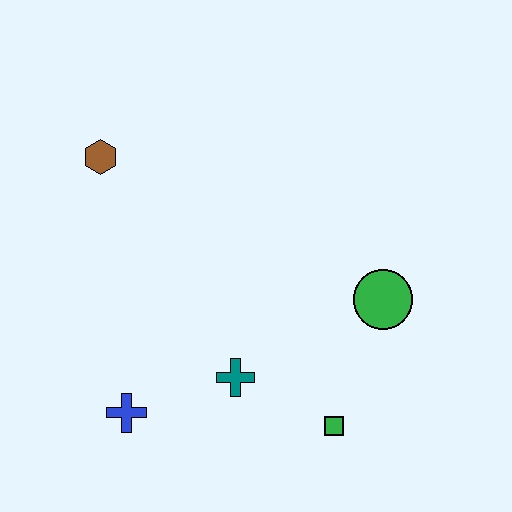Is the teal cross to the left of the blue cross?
No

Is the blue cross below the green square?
No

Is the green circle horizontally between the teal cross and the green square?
No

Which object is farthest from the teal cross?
The brown hexagon is farthest from the teal cross.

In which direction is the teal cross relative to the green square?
The teal cross is to the left of the green square.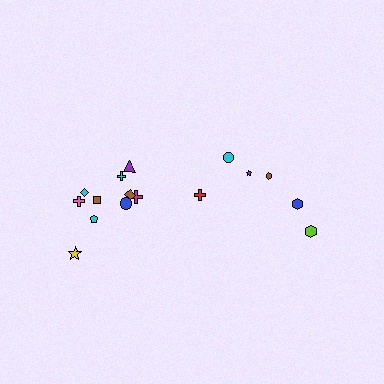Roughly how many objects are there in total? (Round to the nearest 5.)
Roughly 15 objects in total.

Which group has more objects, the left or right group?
The left group.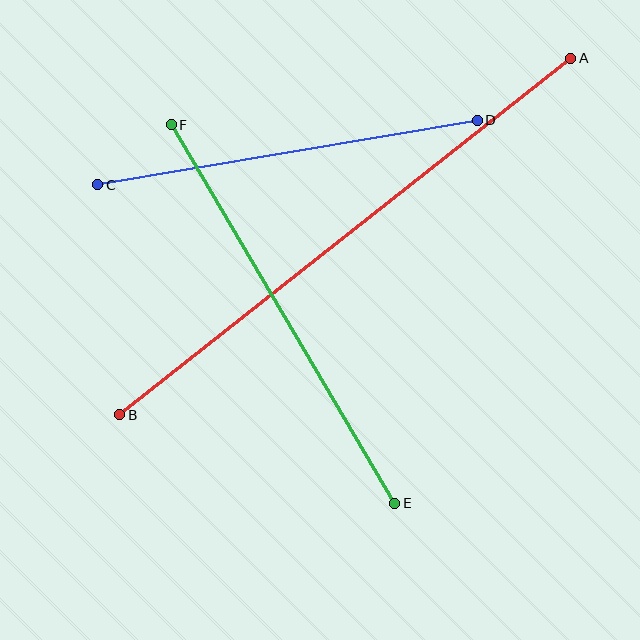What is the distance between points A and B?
The distance is approximately 575 pixels.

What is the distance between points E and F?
The distance is approximately 440 pixels.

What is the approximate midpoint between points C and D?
The midpoint is at approximately (288, 153) pixels.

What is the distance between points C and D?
The distance is approximately 384 pixels.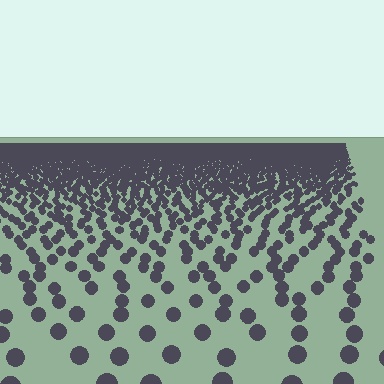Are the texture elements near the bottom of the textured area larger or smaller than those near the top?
Larger. Near the bottom, elements are closer to the viewer and appear at a bigger on-screen size.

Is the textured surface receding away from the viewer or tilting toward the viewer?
The surface is receding away from the viewer. Texture elements get smaller and denser toward the top.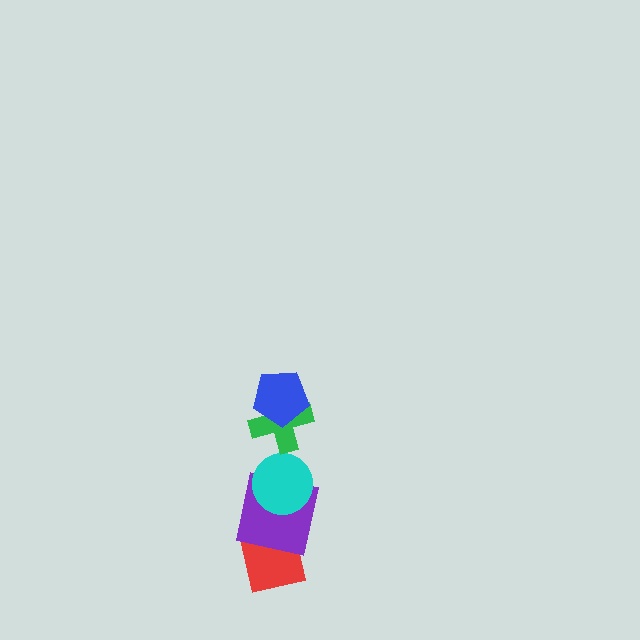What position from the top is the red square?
The red square is 5th from the top.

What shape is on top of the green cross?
The blue pentagon is on top of the green cross.